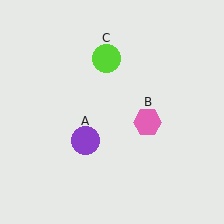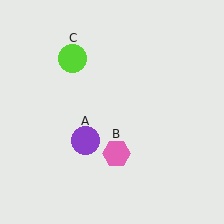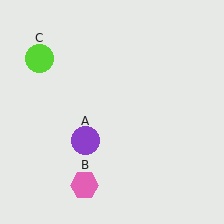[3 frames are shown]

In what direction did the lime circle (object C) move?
The lime circle (object C) moved left.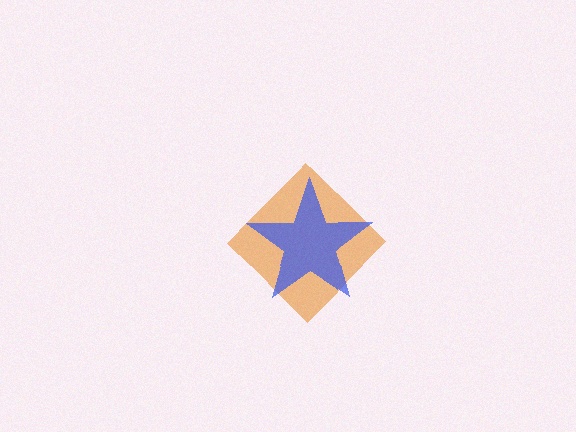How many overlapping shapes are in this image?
There are 2 overlapping shapes in the image.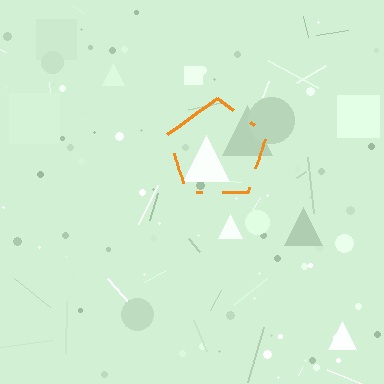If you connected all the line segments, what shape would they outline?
They would outline a pentagon.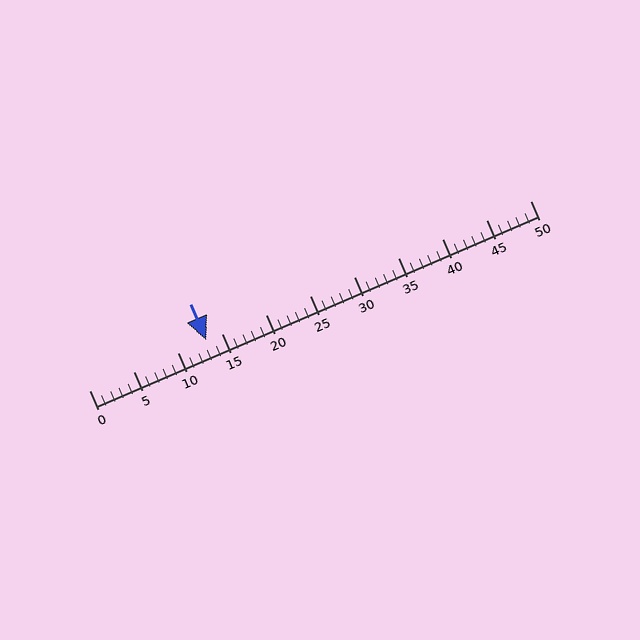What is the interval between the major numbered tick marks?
The major tick marks are spaced 5 units apart.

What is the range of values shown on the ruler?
The ruler shows values from 0 to 50.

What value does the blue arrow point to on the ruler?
The blue arrow points to approximately 13.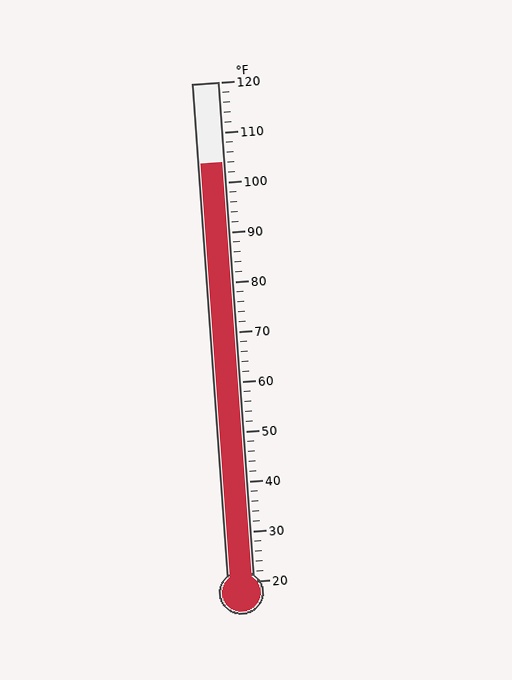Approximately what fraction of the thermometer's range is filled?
The thermometer is filled to approximately 85% of its range.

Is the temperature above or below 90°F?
The temperature is above 90°F.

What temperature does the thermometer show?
The thermometer shows approximately 104°F.